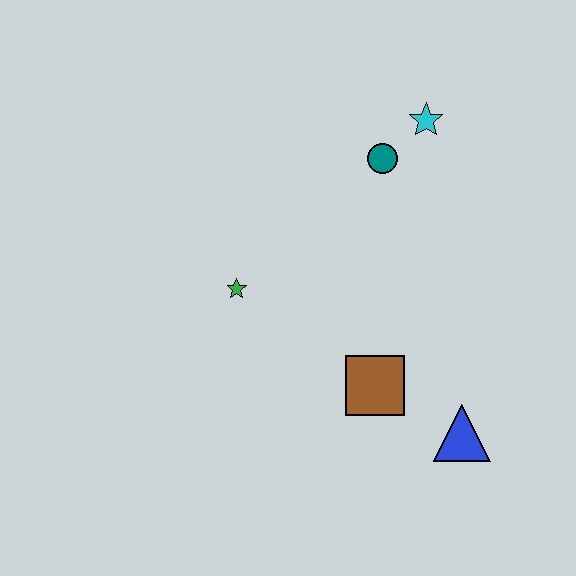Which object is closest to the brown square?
The blue triangle is closest to the brown square.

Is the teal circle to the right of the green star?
Yes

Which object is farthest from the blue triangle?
The cyan star is farthest from the blue triangle.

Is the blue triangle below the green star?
Yes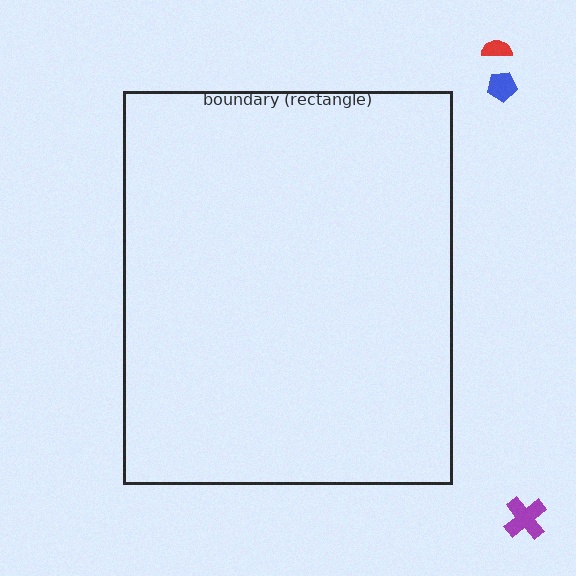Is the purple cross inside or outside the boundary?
Outside.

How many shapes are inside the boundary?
0 inside, 3 outside.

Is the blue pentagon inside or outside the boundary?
Outside.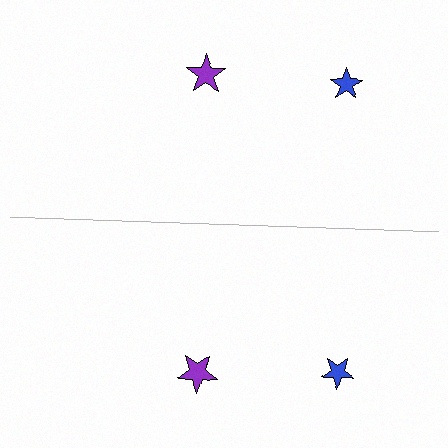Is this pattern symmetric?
Yes, this pattern has bilateral (reflection) symmetry.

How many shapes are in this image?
There are 4 shapes in this image.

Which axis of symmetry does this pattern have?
The pattern has a horizontal axis of symmetry running through the center of the image.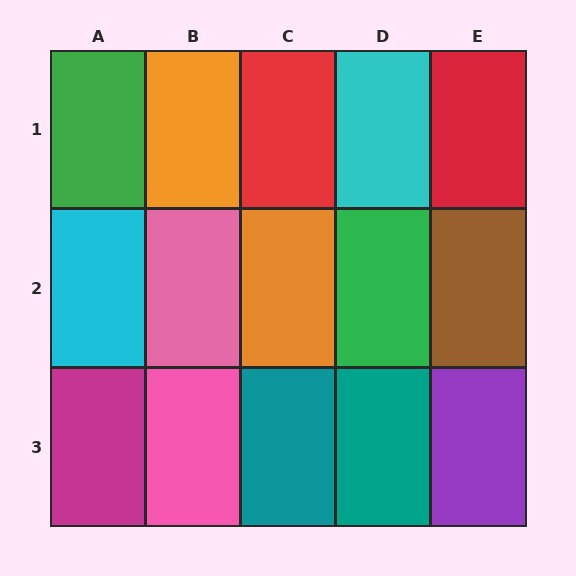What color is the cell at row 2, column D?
Green.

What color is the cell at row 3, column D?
Teal.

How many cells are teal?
2 cells are teal.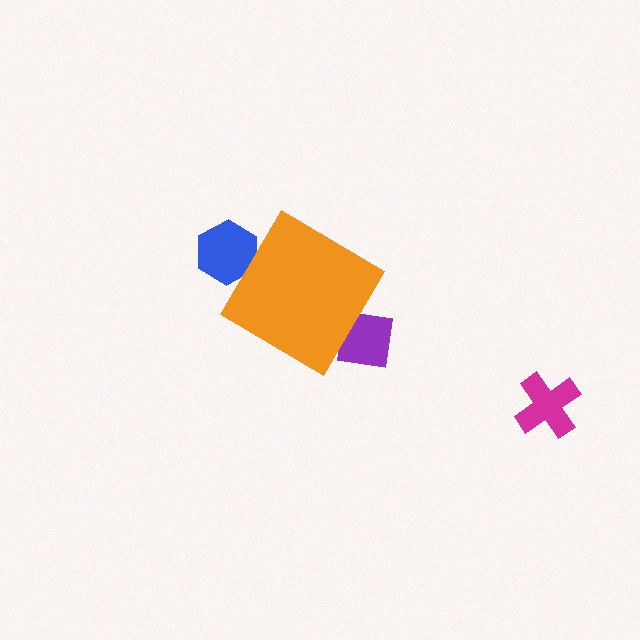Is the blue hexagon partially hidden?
Yes, the blue hexagon is partially hidden behind the orange diamond.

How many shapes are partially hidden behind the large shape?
2 shapes are partially hidden.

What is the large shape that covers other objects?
An orange diamond.